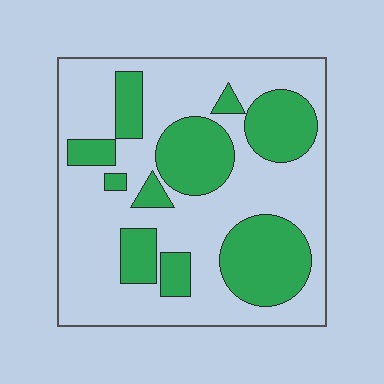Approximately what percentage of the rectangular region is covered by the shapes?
Approximately 35%.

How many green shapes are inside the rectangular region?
10.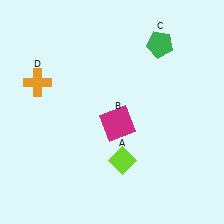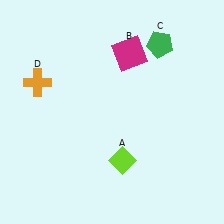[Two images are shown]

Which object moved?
The magenta square (B) moved up.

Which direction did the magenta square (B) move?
The magenta square (B) moved up.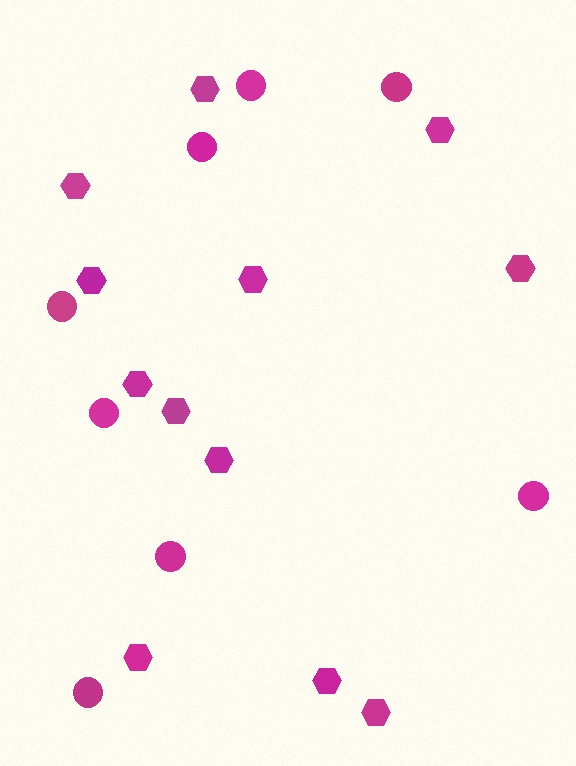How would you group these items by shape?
There are 2 groups: one group of hexagons (12) and one group of circles (8).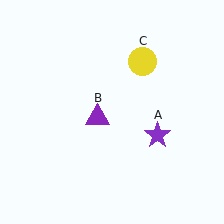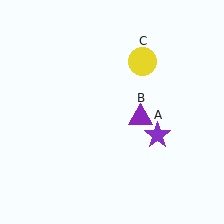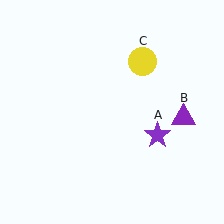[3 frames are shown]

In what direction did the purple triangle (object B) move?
The purple triangle (object B) moved right.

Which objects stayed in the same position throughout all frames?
Purple star (object A) and yellow circle (object C) remained stationary.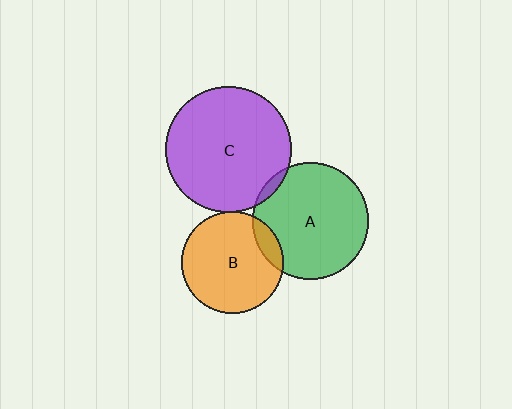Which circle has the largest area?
Circle C (purple).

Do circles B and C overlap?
Yes.